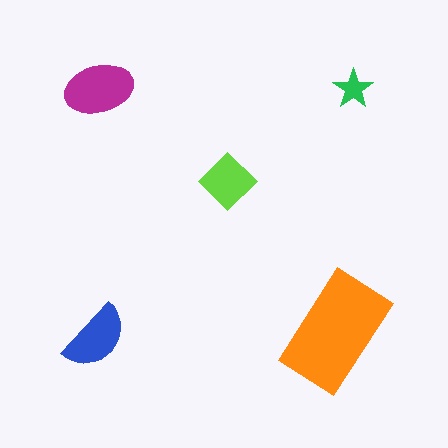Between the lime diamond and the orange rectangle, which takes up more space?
The orange rectangle.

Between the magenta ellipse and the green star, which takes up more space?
The magenta ellipse.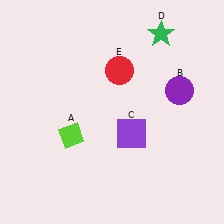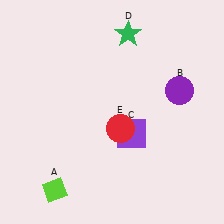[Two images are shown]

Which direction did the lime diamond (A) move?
The lime diamond (A) moved down.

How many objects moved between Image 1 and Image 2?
3 objects moved between the two images.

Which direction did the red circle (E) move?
The red circle (E) moved down.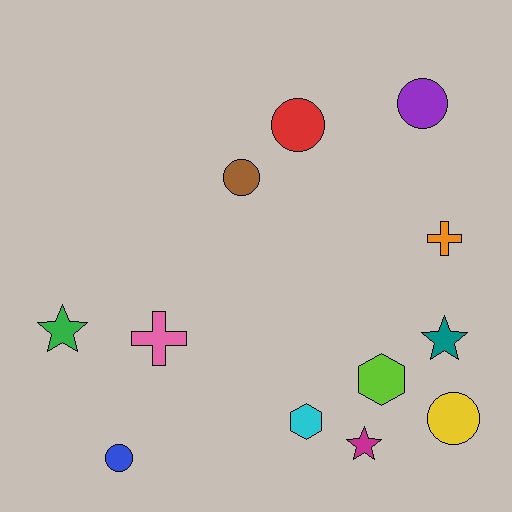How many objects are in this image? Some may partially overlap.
There are 12 objects.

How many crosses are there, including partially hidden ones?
There are 2 crosses.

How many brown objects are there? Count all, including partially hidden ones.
There is 1 brown object.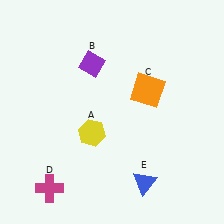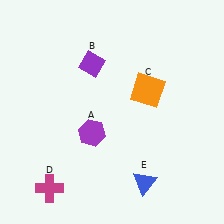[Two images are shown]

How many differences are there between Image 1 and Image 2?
There is 1 difference between the two images.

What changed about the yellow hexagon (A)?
In Image 1, A is yellow. In Image 2, it changed to purple.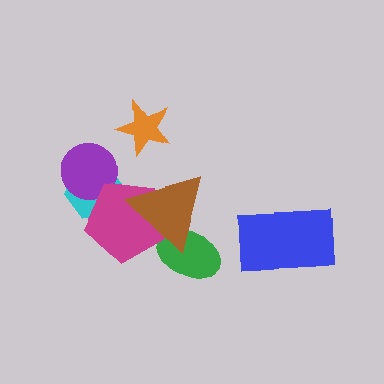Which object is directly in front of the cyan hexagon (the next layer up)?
The purple circle is directly in front of the cyan hexagon.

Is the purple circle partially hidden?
Yes, it is partially covered by another shape.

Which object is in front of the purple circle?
The magenta pentagon is in front of the purple circle.